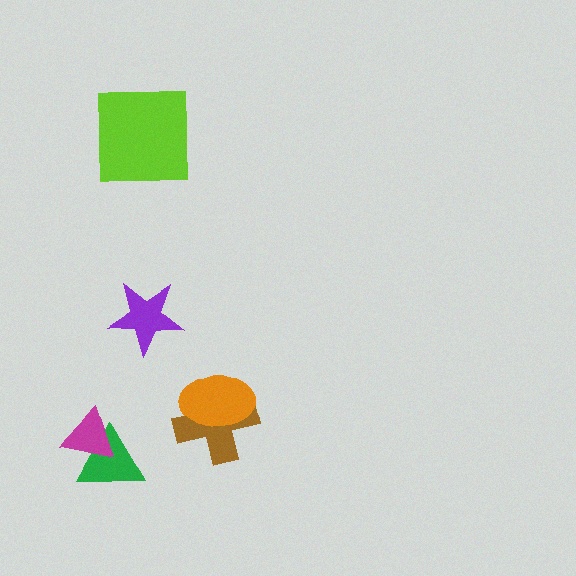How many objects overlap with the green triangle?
1 object overlaps with the green triangle.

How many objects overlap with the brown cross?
1 object overlaps with the brown cross.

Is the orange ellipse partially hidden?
No, no other shape covers it.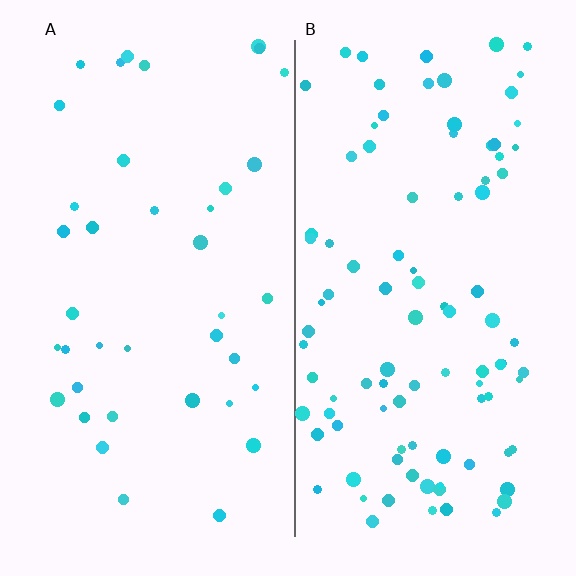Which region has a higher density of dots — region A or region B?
B (the right).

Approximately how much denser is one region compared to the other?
Approximately 2.5× — region B over region A.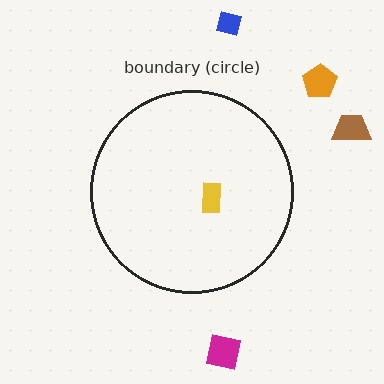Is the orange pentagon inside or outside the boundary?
Outside.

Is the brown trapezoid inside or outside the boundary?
Outside.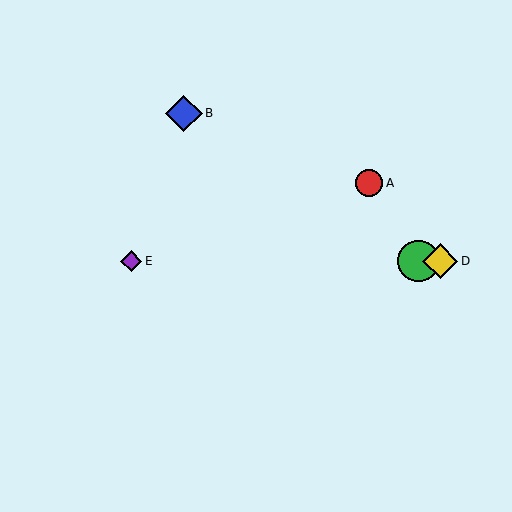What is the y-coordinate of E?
Object E is at y≈261.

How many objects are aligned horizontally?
3 objects (C, D, E) are aligned horizontally.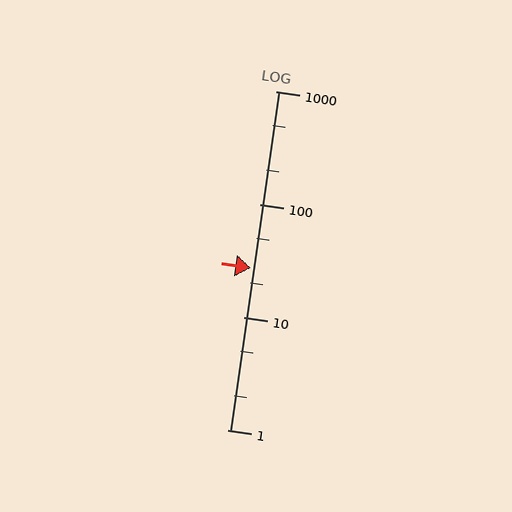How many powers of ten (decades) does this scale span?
The scale spans 3 decades, from 1 to 1000.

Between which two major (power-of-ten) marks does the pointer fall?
The pointer is between 10 and 100.